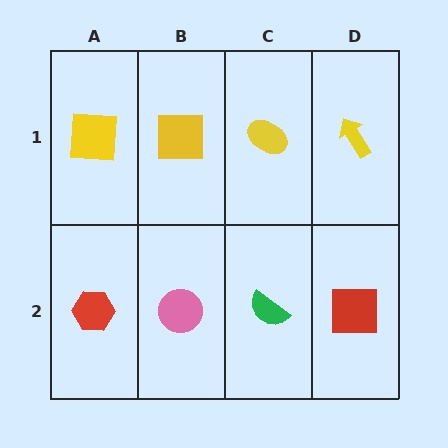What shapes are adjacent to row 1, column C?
A green semicircle (row 2, column C), a yellow square (row 1, column B), a yellow arrow (row 1, column D).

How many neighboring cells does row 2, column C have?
3.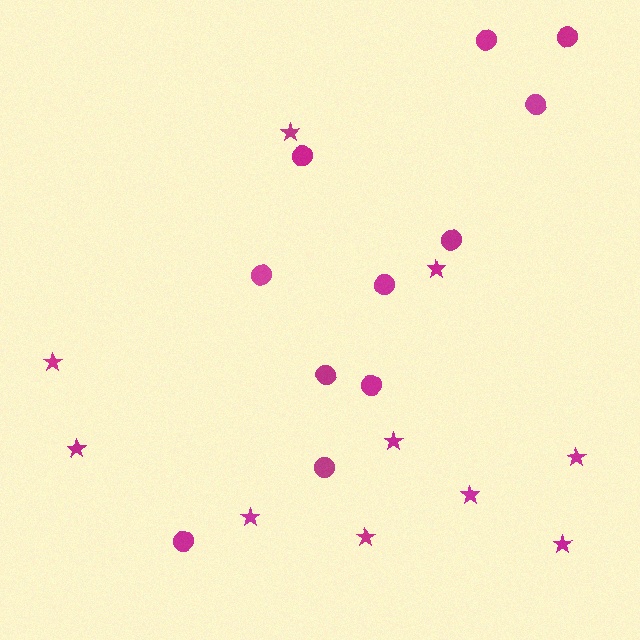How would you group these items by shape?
There are 2 groups: one group of stars (10) and one group of circles (11).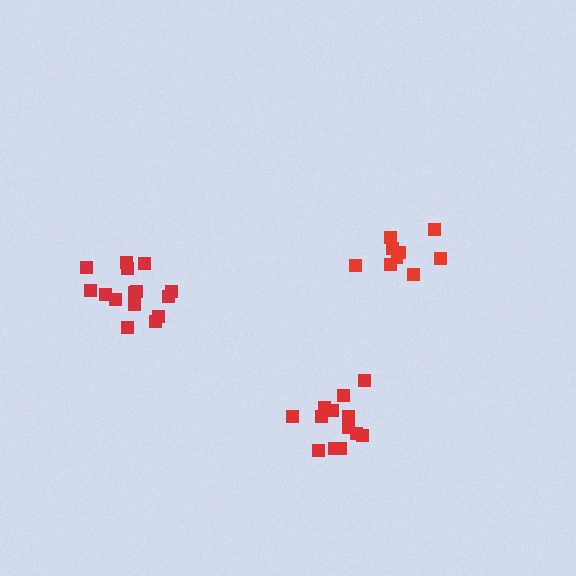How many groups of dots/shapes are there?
There are 3 groups.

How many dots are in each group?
Group 1: 13 dots, Group 2: 9 dots, Group 3: 15 dots (37 total).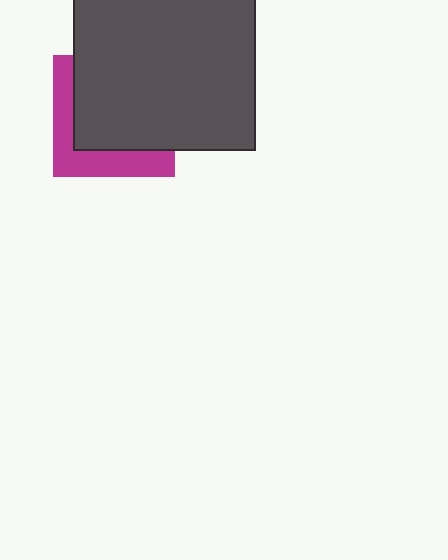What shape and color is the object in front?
The object in front is a dark gray rectangle.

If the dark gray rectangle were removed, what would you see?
You would see the complete magenta square.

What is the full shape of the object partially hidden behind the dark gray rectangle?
The partially hidden object is a magenta square.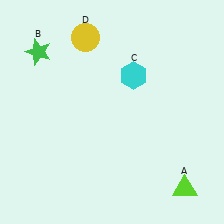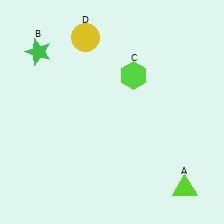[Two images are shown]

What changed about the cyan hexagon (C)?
In Image 1, C is cyan. In Image 2, it changed to lime.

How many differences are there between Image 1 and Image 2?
There is 1 difference between the two images.